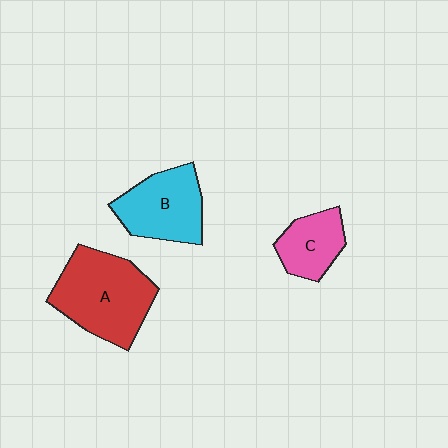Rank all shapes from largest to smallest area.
From largest to smallest: A (red), B (cyan), C (pink).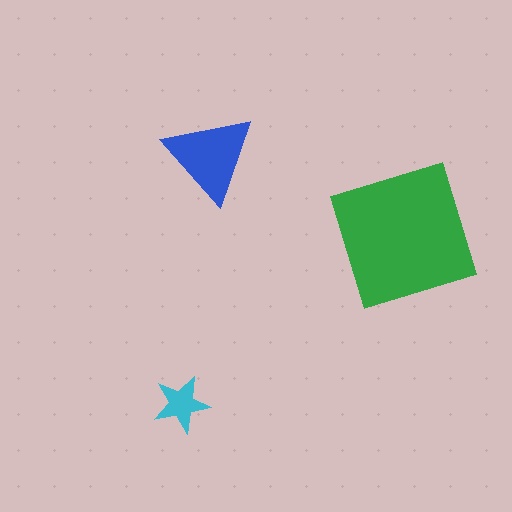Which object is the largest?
The green square.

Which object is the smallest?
The cyan star.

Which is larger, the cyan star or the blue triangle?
The blue triangle.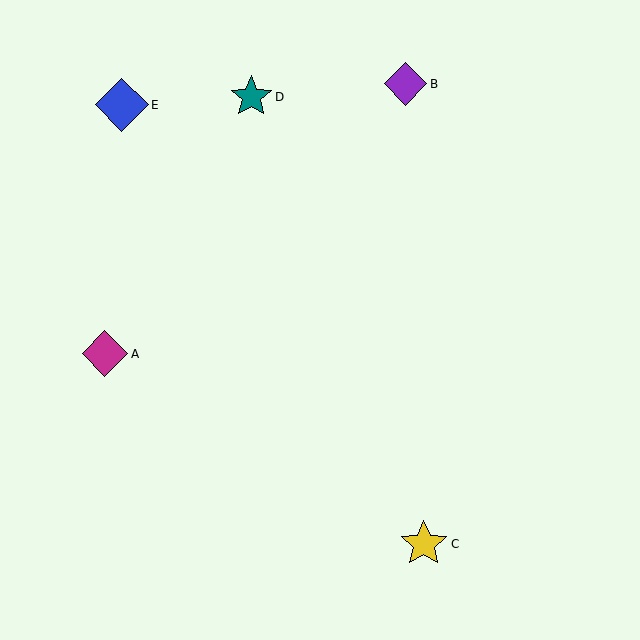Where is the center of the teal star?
The center of the teal star is at (251, 97).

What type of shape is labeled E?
Shape E is a blue diamond.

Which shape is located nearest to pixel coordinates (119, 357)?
The magenta diamond (labeled A) at (105, 354) is nearest to that location.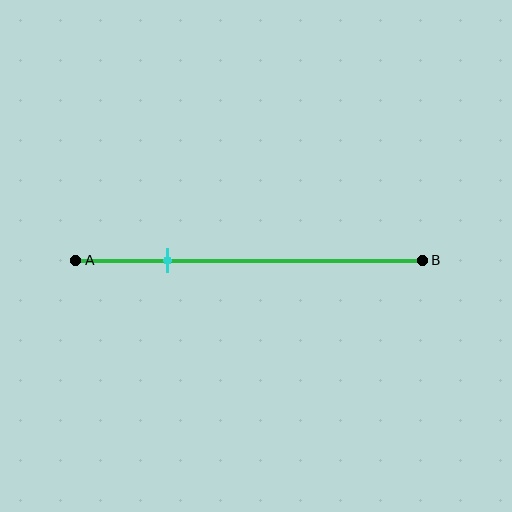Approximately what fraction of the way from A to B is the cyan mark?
The cyan mark is approximately 25% of the way from A to B.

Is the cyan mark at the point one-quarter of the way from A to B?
Yes, the mark is approximately at the one-quarter point.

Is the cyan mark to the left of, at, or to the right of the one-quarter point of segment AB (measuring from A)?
The cyan mark is approximately at the one-quarter point of segment AB.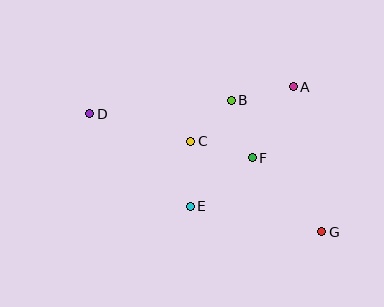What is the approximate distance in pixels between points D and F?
The distance between D and F is approximately 168 pixels.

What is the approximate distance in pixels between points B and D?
The distance between B and D is approximately 142 pixels.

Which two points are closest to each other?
Points B and C are closest to each other.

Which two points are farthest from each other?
Points D and G are farthest from each other.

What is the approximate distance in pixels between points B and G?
The distance between B and G is approximately 160 pixels.